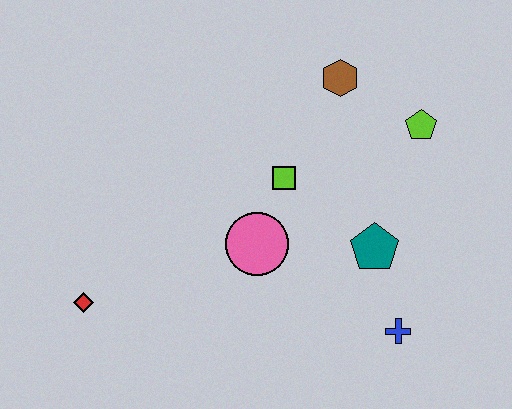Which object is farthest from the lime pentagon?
The red diamond is farthest from the lime pentagon.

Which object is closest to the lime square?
The pink circle is closest to the lime square.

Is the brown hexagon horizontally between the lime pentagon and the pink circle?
Yes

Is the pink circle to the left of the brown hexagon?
Yes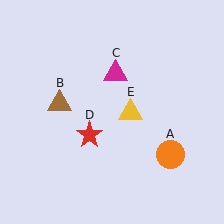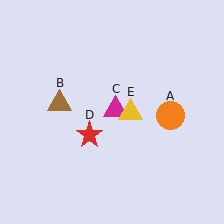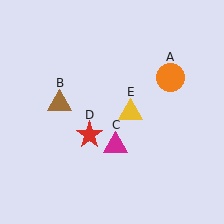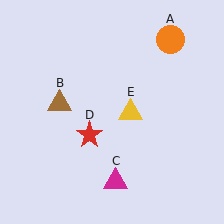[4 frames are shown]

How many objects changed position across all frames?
2 objects changed position: orange circle (object A), magenta triangle (object C).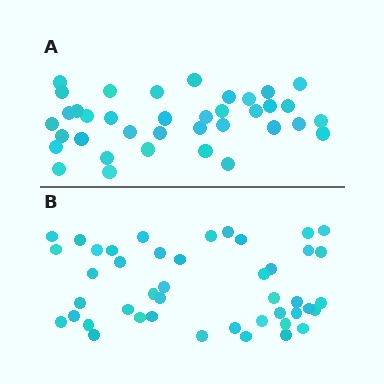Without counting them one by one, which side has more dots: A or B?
Region B (the bottom region) has more dots.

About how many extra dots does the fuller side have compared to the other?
Region B has roughly 8 or so more dots than region A.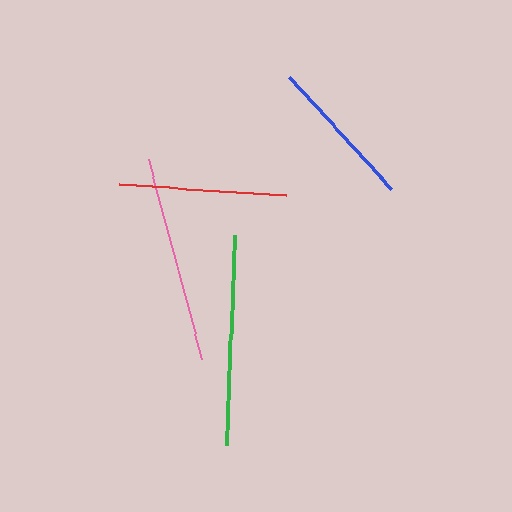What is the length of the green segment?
The green segment is approximately 210 pixels long.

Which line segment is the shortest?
The blue line is the shortest at approximately 151 pixels.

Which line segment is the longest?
The green line is the longest at approximately 210 pixels.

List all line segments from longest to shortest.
From longest to shortest: green, pink, red, blue.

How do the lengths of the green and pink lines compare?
The green and pink lines are approximately the same length.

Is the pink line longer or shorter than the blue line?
The pink line is longer than the blue line.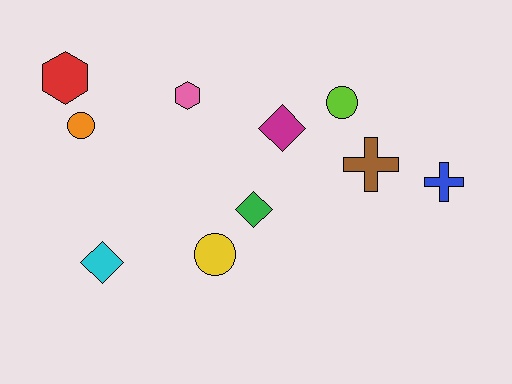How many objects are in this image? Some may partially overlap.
There are 10 objects.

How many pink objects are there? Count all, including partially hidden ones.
There is 1 pink object.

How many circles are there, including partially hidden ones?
There are 3 circles.